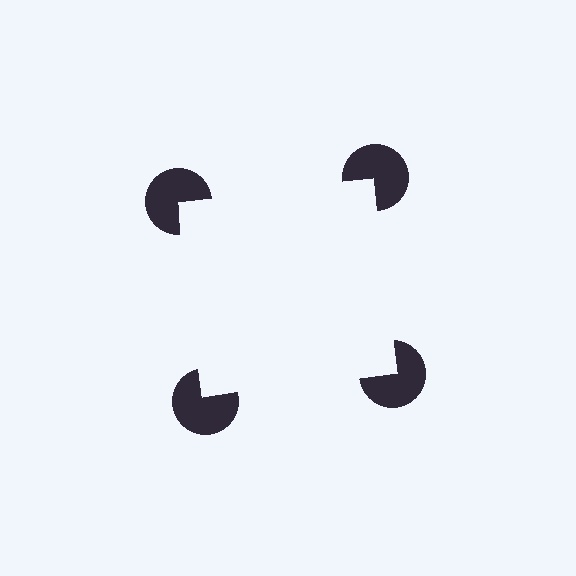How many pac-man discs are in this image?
There are 4 — one at each vertex of the illusory square.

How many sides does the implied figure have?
4 sides.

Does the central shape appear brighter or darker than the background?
It typically appears slightly brighter than the background, even though no actual brightness change is drawn.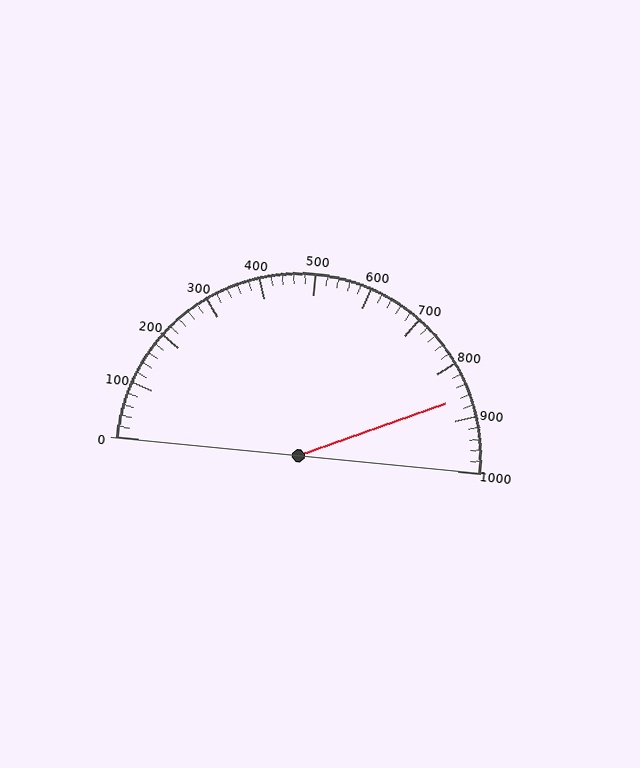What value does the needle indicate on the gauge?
The needle indicates approximately 860.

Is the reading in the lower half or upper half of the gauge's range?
The reading is in the upper half of the range (0 to 1000).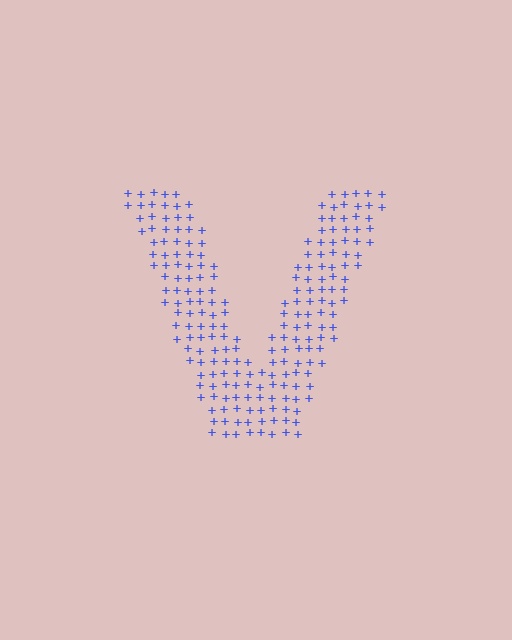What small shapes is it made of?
It is made of small plus signs.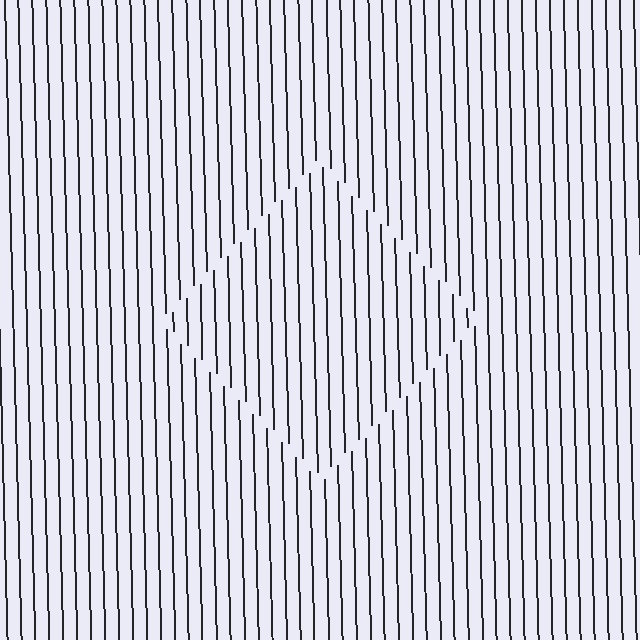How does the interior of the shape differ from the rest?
The interior of the shape contains the same grating, shifted by half a period — the contour is defined by the phase discontinuity where line-ends from the inner and outer gratings abut.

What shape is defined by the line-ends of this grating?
An illusory square. The interior of the shape contains the same grating, shifted by half a period — the contour is defined by the phase discontinuity where line-ends from the inner and outer gratings abut.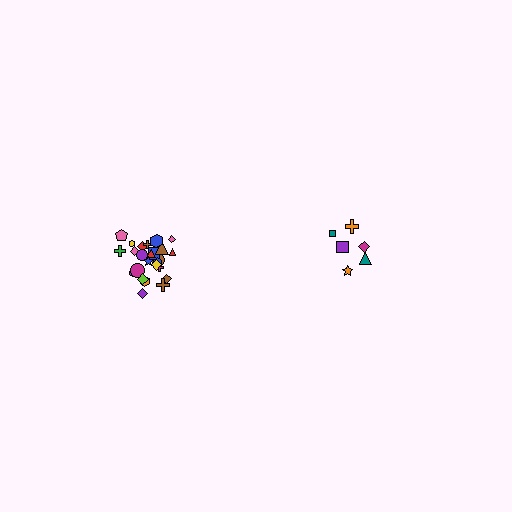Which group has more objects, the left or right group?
The left group.